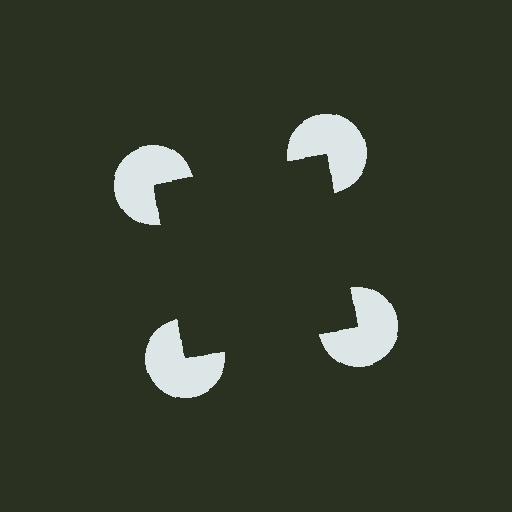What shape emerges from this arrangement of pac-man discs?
An illusory square — its edges are inferred from the aligned wedge cuts in the pac-man discs, not physically drawn.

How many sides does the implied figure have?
4 sides.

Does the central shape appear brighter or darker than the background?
It typically appears slightly darker than the background, even though no actual brightness change is drawn.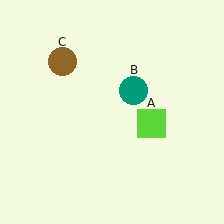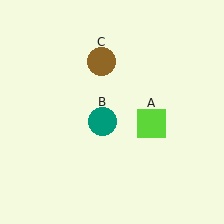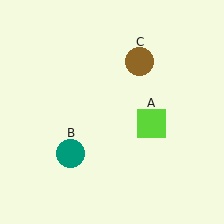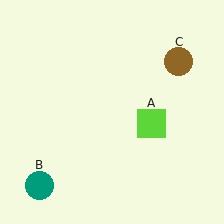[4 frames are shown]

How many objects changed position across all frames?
2 objects changed position: teal circle (object B), brown circle (object C).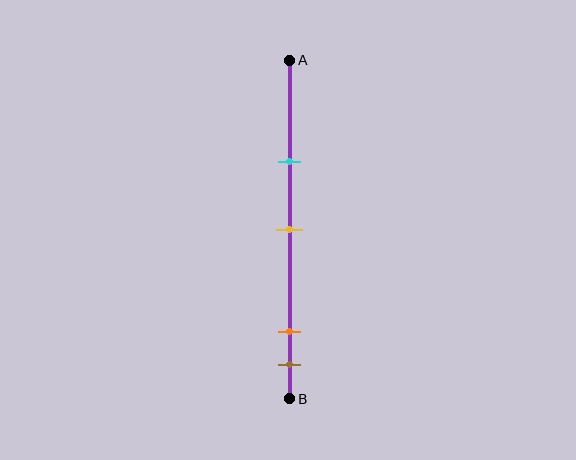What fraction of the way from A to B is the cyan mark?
The cyan mark is approximately 30% (0.3) of the way from A to B.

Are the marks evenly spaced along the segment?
No, the marks are not evenly spaced.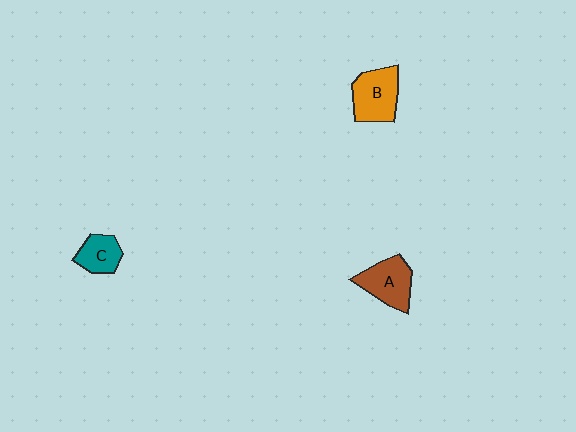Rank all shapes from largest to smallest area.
From largest to smallest: B (orange), A (brown), C (teal).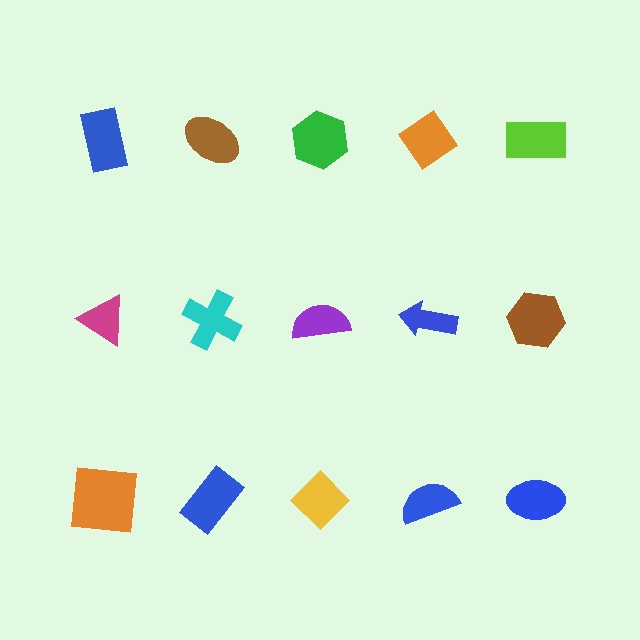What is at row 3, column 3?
A yellow diamond.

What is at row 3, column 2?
A blue rectangle.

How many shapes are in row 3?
5 shapes.